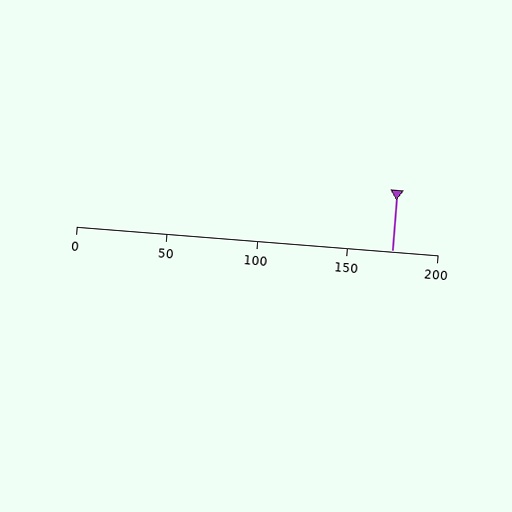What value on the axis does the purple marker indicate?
The marker indicates approximately 175.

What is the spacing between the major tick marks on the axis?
The major ticks are spaced 50 apart.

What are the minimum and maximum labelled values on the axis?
The axis runs from 0 to 200.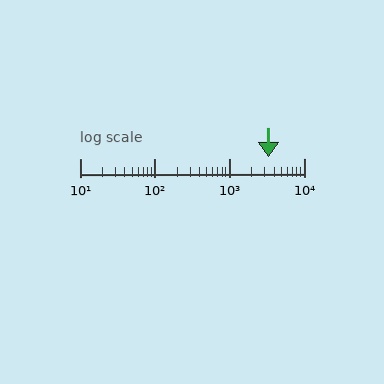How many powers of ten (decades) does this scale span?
The scale spans 3 decades, from 10 to 10000.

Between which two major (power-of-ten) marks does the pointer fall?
The pointer is between 1000 and 10000.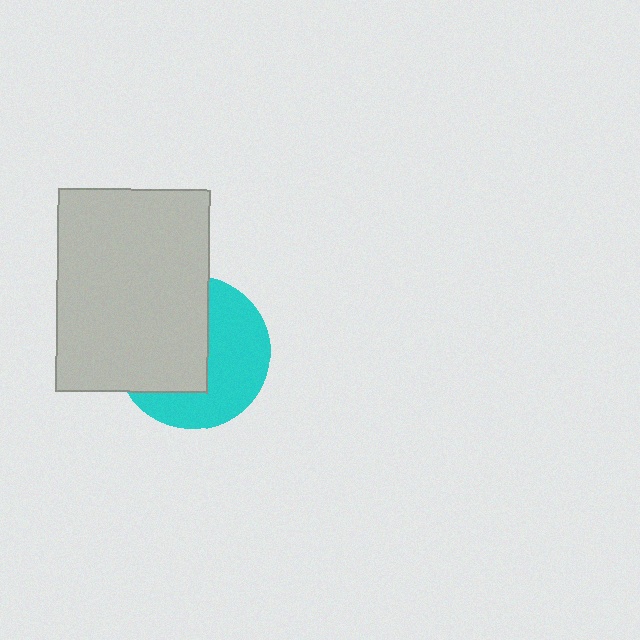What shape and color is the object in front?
The object in front is a light gray rectangle.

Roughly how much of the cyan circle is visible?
About half of it is visible (roughly 49%).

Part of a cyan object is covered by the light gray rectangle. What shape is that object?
It is a circle.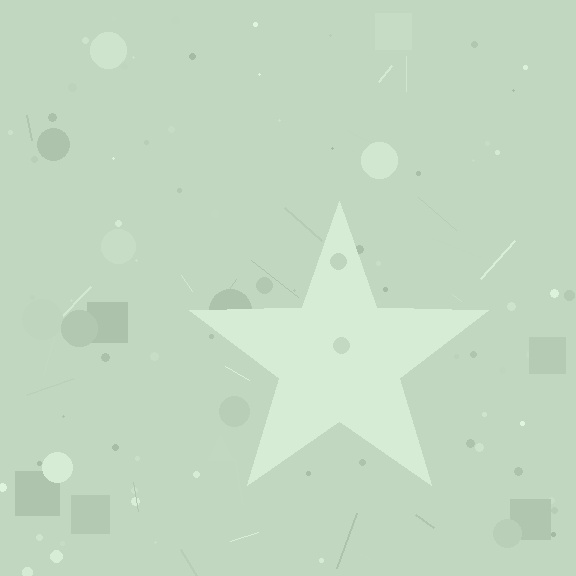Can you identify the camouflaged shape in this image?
The camouflaged shape is a star.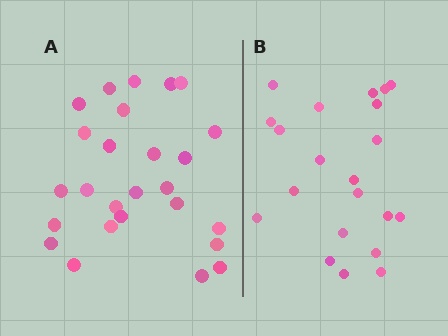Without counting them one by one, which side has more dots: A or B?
Region A (the left region) has more dots.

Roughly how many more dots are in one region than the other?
Region A has about 5 more dots than region B.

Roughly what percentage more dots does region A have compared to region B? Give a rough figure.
About 25% more.